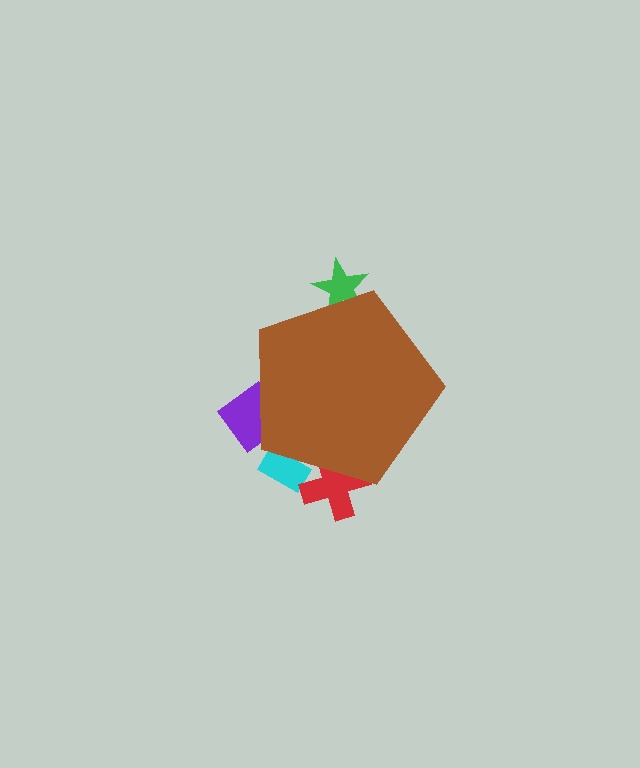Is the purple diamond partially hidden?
Yes, the purple diamond is partially hidden behind the brown pentagon.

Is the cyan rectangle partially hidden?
Yes, the cyan rectangle is partially hidden behind the brown pentagon.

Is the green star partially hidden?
Yes, the green star is partially hidden behind the brown pentagon.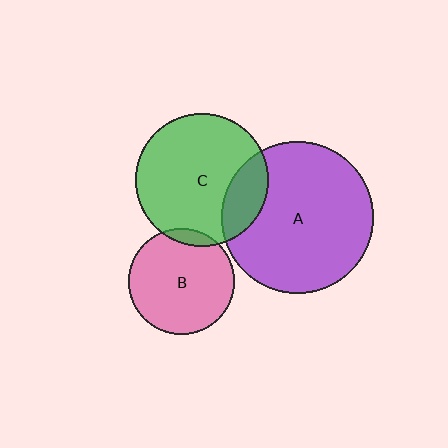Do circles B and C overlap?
Yes.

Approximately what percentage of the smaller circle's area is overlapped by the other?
Approximately 5%.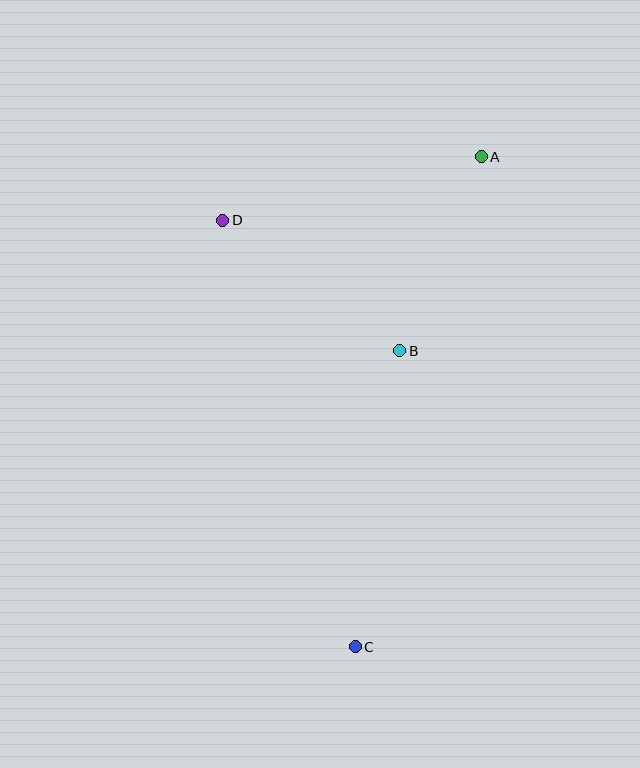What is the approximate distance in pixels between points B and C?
The distance between B and C is approximately 299 pixels.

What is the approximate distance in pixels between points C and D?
The distance between C and D is approximately 447 pixels.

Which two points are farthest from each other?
Points A and C are farthest from each other.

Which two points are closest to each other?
Points A and B are closest to each other.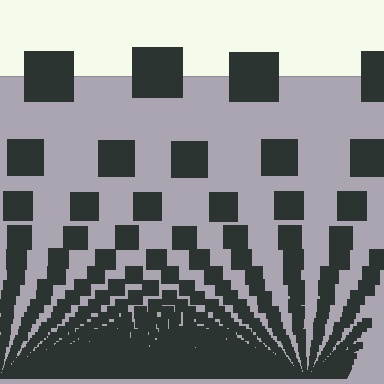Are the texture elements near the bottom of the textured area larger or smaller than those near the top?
Smaller. The gradient is inverted — elements near the bottom are smaller and denser.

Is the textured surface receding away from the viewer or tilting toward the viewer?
The surface appears to tilt toward the viewer. Texture elements get larger and sparser toward the top.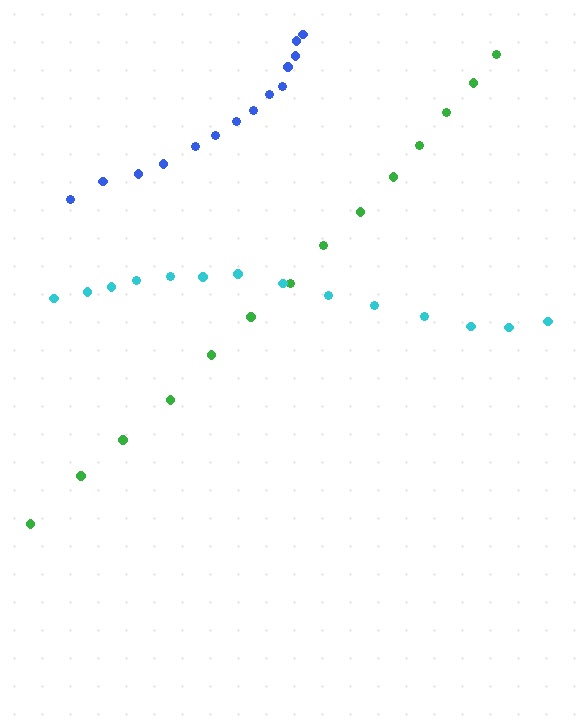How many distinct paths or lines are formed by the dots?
There are 3 distinct paths.